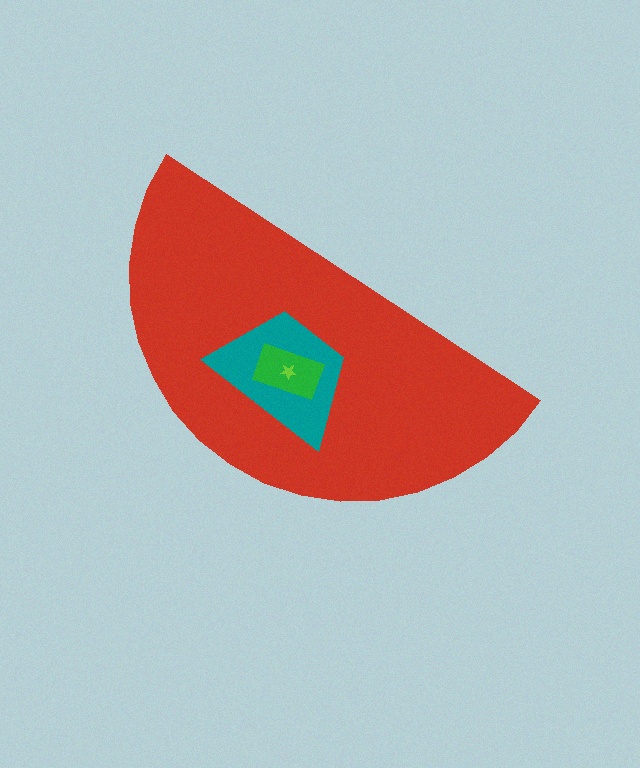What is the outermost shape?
The red semicircle.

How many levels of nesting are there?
4.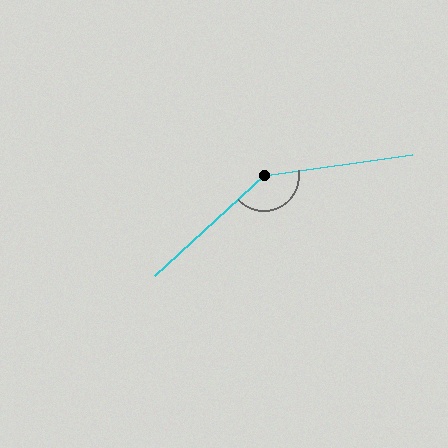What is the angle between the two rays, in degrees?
Approximately 145 degrees.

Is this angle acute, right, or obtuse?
It is obtuse.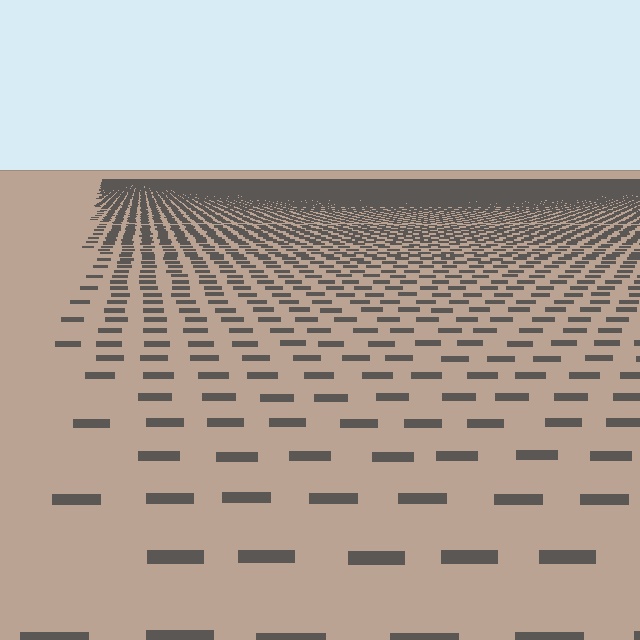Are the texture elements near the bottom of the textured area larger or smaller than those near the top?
Larger. Near the bottom, elements are closer to the viewer and appear at a bigger on-screen size.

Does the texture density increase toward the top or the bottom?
Density increases toward the top.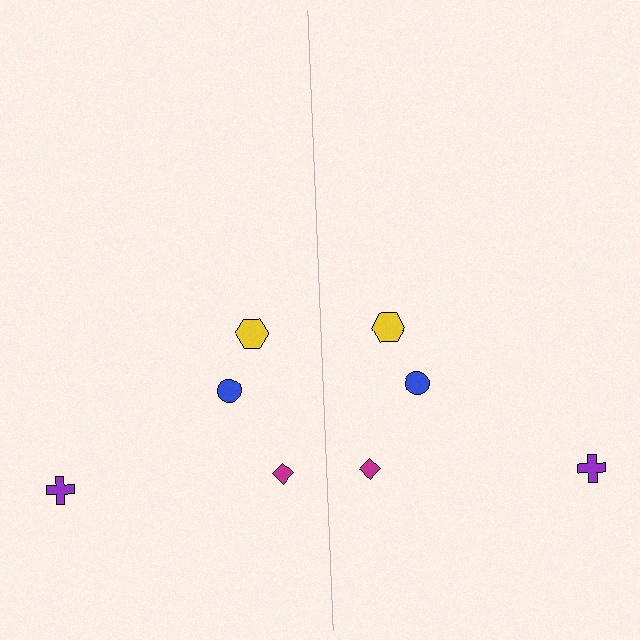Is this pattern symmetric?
Yes, this pattern has bilateral (reflection) symmetry.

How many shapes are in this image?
There are 8 shapes in this image.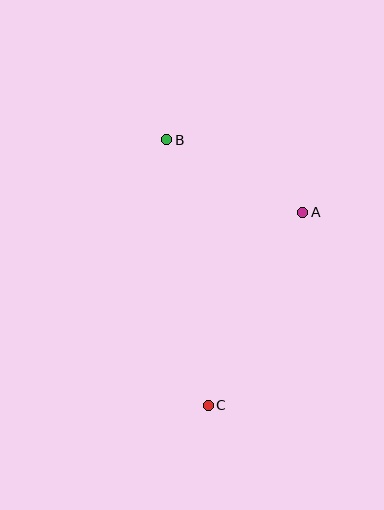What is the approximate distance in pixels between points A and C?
The distance between A and C is approximately 215 pixels.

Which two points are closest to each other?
Points A and B are closest to each other.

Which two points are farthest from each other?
Points B and C are farthest from each other.